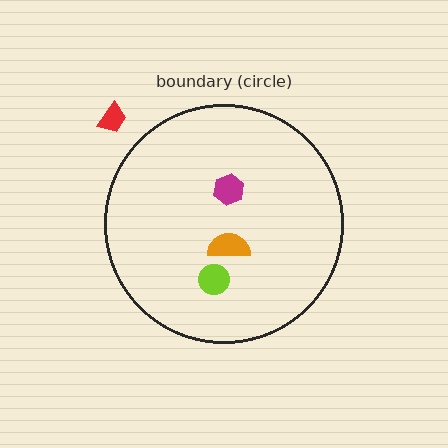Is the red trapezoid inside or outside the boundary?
Outside.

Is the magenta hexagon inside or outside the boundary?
Inside.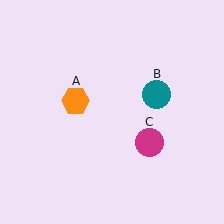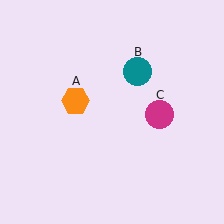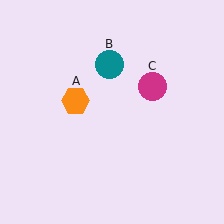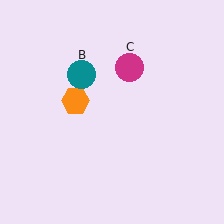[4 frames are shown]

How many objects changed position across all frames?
2 objects changed position: teal circle (object B), magenta circle (object C).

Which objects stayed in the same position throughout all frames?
Orange hexagon (object A) remained stationary.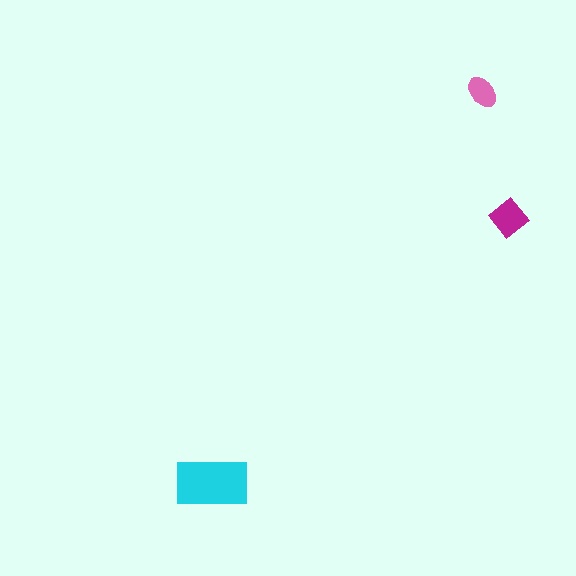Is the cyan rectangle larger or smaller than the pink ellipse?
Larger.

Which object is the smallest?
The pink ellipse.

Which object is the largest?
The cyan rectangle.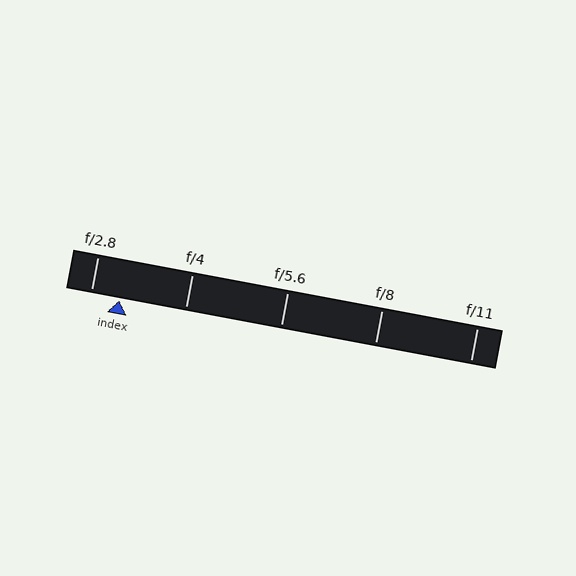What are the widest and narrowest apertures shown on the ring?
The widest aperture shown is f/2.8 and the narrowest is f/11.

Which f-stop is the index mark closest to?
The index mark is closest to f/2.8.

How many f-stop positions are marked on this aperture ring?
There are 5 f-stop positions marked.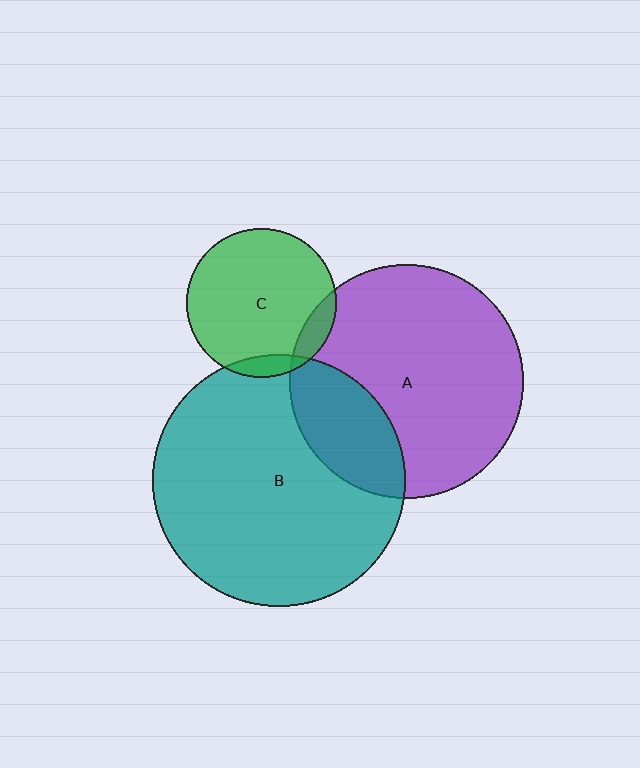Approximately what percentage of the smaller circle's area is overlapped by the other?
Approximately 25%.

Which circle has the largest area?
Circle B (teal).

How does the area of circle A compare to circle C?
Approximately 2.5 times.